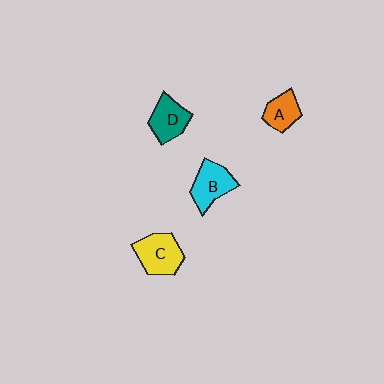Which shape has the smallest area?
Shape A (orange).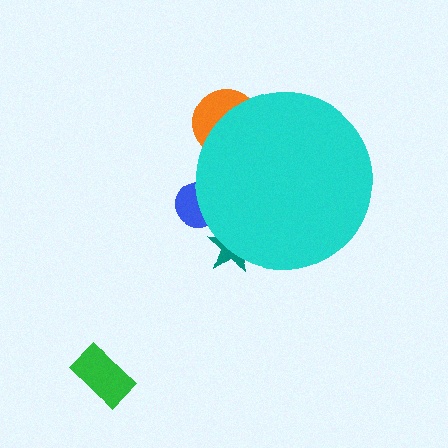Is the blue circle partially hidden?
Yes, the blue circle is partially hidden behind the cyan circle.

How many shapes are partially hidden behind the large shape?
3 shapes are partially hidden.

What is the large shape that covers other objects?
A cyan circle.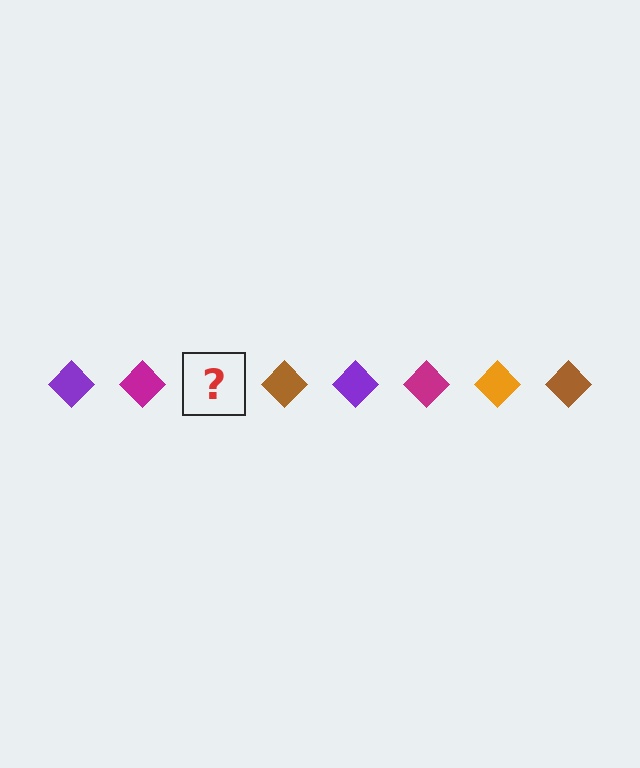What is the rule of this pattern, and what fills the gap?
The rule is that the pattern cycles through purple, magenta, orange, brown diamonds. The gap should be filled with an orange diamond.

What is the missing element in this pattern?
The missing element is an orange diamond.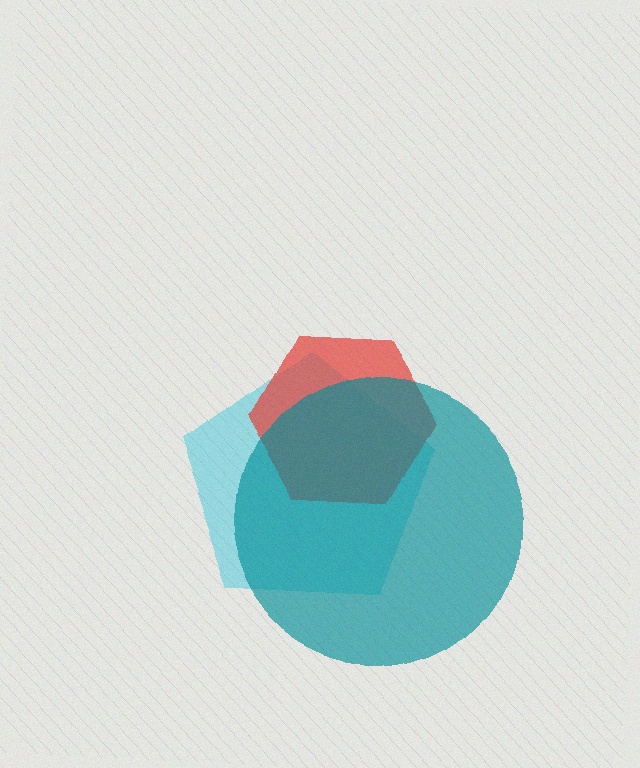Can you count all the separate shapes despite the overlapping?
Yes, there are 3 separate shapes.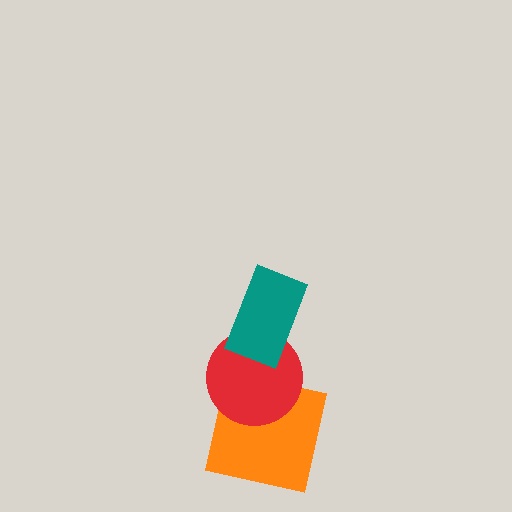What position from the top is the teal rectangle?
The teal rectangle is 1st from the top.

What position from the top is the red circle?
The red circle is 2nd from the top.